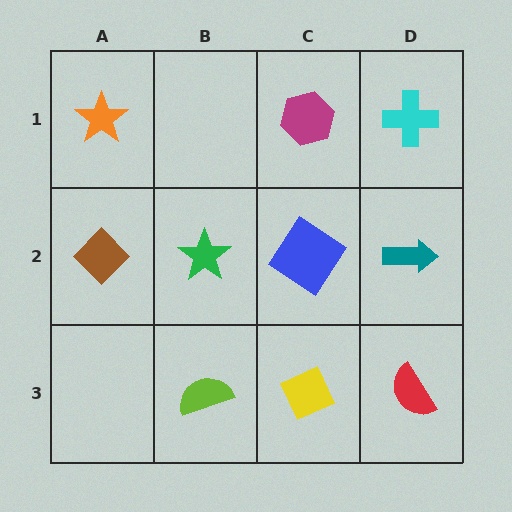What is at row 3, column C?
A yellow diamond.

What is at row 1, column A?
An orange star.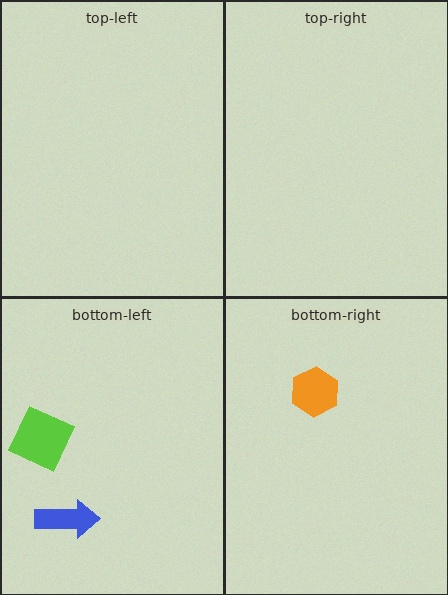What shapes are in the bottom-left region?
The blue arrow, the lime square.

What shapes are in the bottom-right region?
The orange hexagon.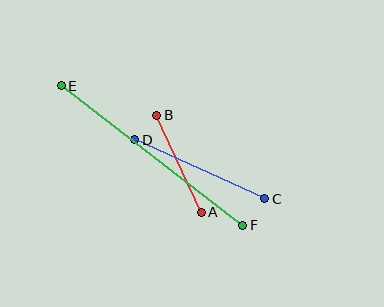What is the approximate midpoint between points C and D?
The midpoint is at approximately (200, 169) pixels.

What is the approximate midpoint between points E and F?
The midpoint is at approximately (152, 156) pixels.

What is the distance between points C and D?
The distance is approximately 143 pixels.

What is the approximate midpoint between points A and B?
The midpoint is at approximately (179, 164) pixels.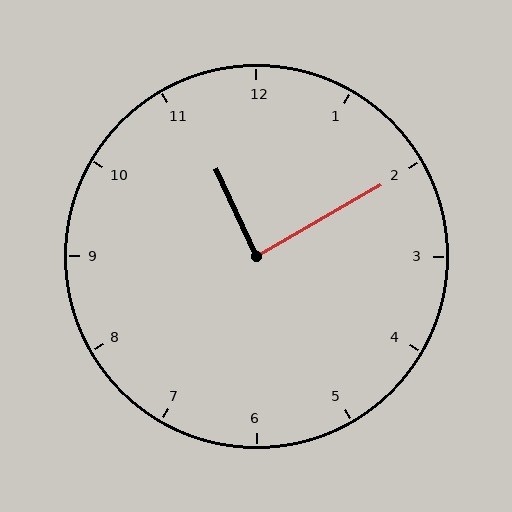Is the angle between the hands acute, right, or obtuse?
It is right.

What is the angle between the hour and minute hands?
Approximately 85 degrees.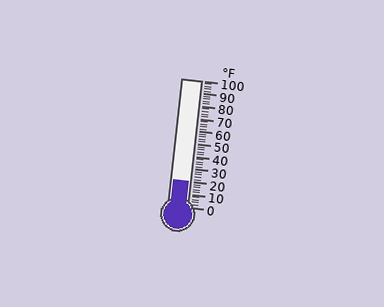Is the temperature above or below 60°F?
The temperature is below 60°F.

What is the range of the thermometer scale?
The thermometer scale ranges from 0°F to 100°F.